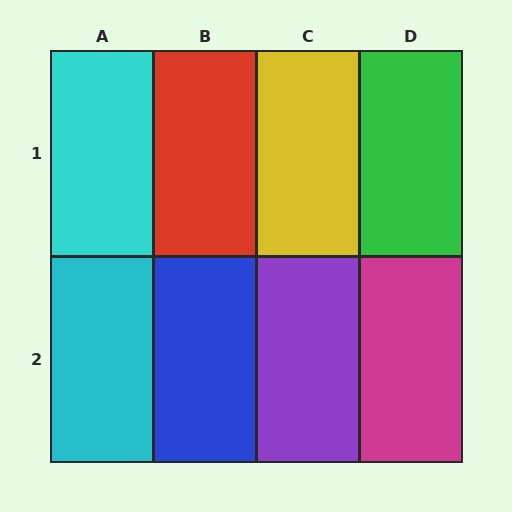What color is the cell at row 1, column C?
Yellow.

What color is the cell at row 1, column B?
Red.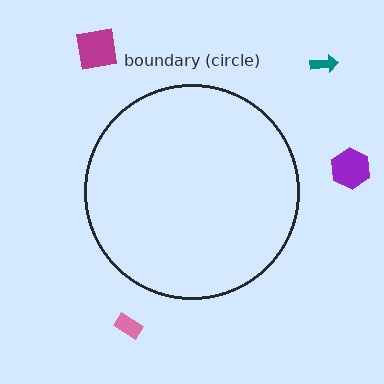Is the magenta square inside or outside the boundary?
Outside.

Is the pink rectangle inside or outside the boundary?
Outside.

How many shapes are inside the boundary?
0 inside, 4 outside.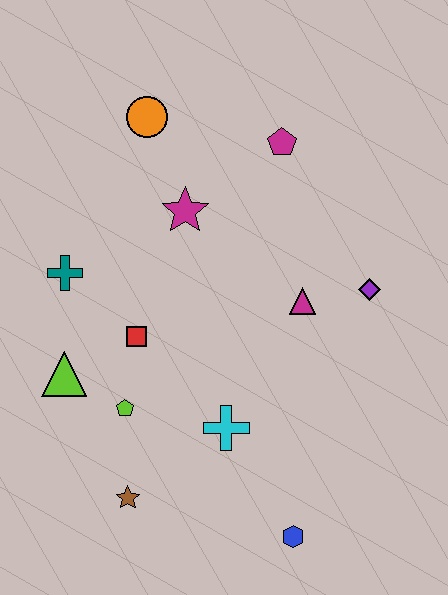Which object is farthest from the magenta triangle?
The brown star is farthest from the magenta triangle.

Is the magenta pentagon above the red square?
Yes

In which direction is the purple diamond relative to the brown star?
The purple diamond is to the right of the brown star.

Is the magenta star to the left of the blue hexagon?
Yes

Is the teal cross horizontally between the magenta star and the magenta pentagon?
No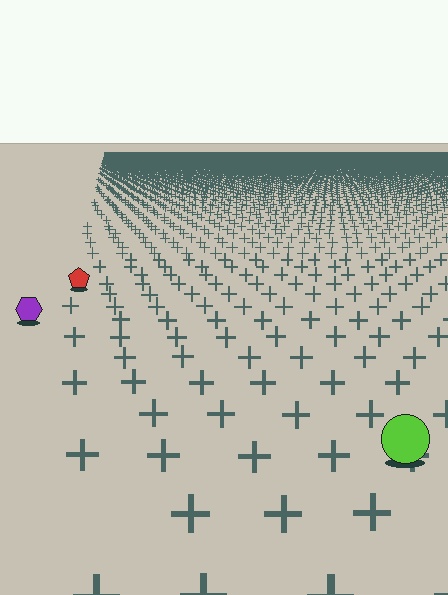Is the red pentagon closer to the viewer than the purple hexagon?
No. The purple hexagon is closer — you can tell from the texture gradient: the ground texture is coarser near it.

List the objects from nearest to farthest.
From nearest to farthest: the lime circle, the purple hexagon, the red pentagon.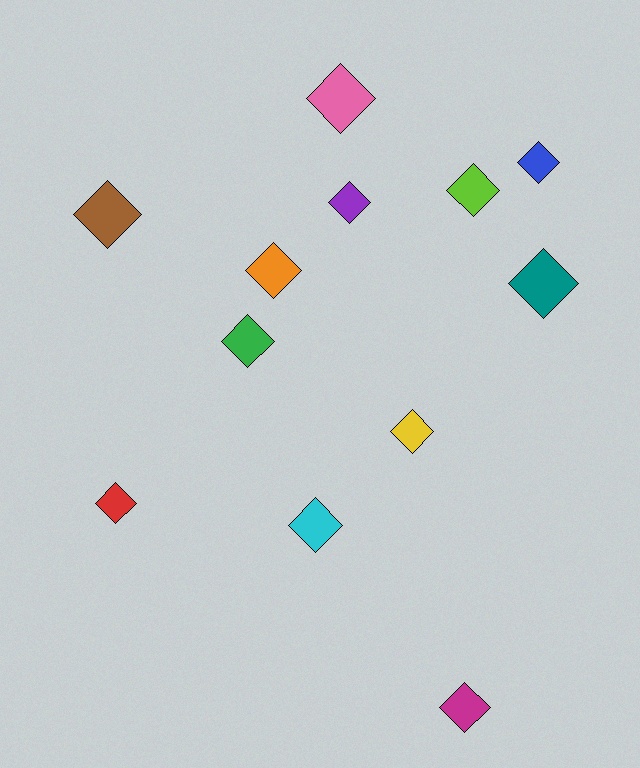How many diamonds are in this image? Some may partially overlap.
There are 12 diamonds.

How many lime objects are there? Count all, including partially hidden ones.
There is 1 lime object.